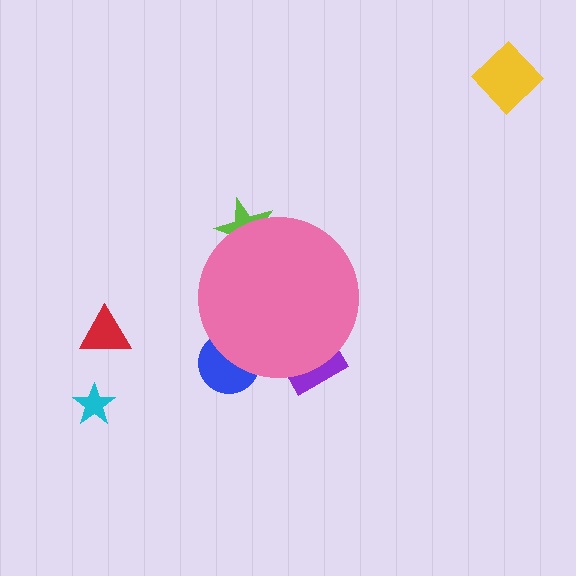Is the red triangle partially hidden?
No, the red triangle is fully visible.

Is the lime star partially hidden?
Yes, the lime star is partially hidden behind the pink circle.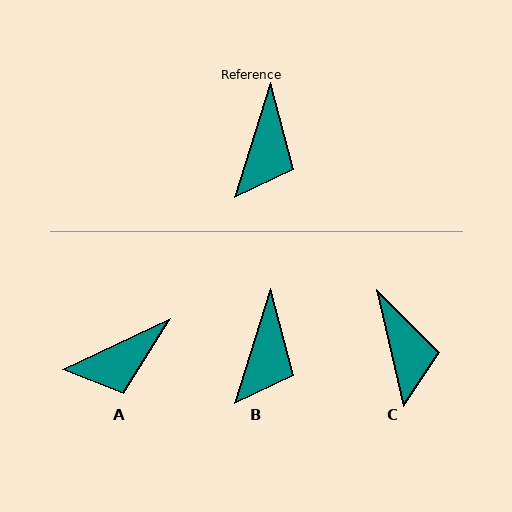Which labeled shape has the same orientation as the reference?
B.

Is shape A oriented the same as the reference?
No, it is off by about 47 degrees.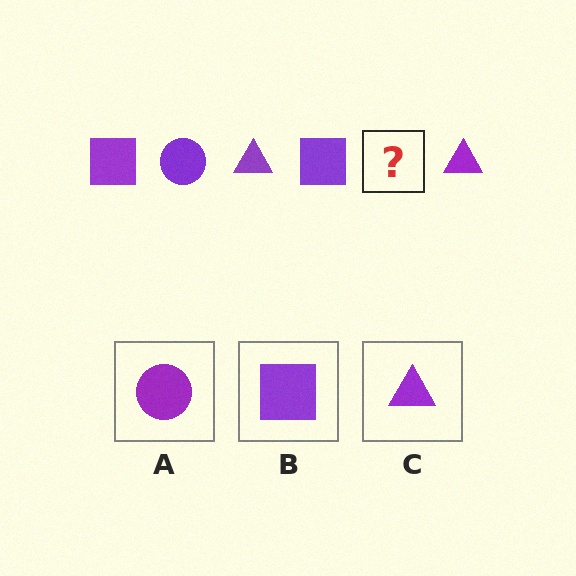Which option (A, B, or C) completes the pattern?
A.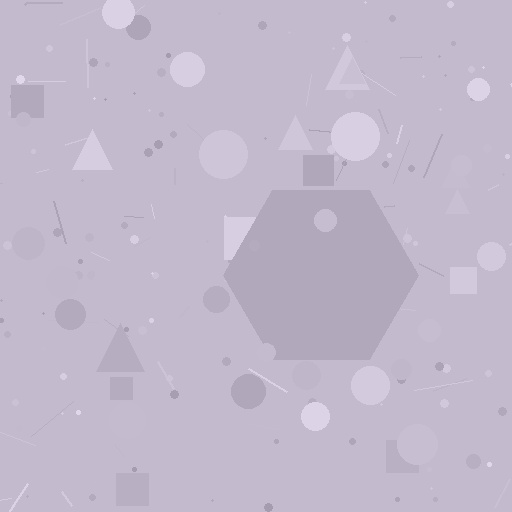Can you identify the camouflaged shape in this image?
The camouflaged shape is a hexagon.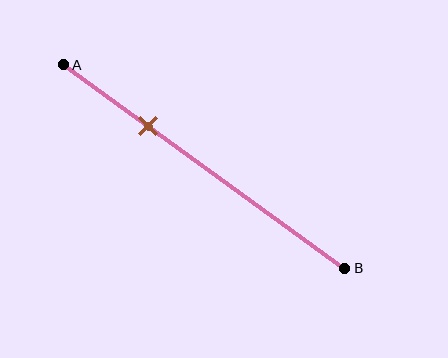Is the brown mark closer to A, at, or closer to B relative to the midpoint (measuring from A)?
The brown mark is closer to point A than the midpoint of segment AB.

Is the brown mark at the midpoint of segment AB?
No, the mark is at about 30% from A, not at the 50% midpoint.